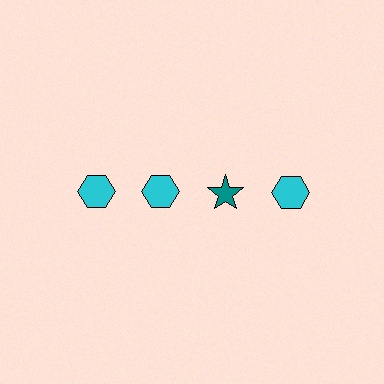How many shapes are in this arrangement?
There are 4 shapes arranged in a grid pattern.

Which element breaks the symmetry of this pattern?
The teal star in the top row, center column breaks the symmetry. All other shapes are cyan hexagons.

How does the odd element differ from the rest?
It differs in both color (teal instead of cyan) and shape (star instead of hexagon).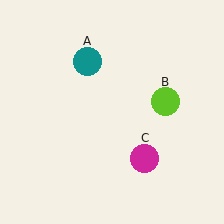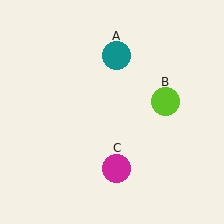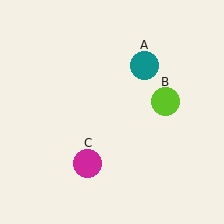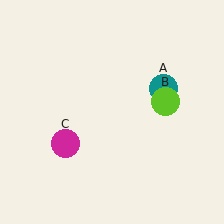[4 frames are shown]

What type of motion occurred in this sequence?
The teal circle (object A), magenta circle (object C) rotated clockwise around the center of the scene.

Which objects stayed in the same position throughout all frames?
Lime circle (object B) remained stationary.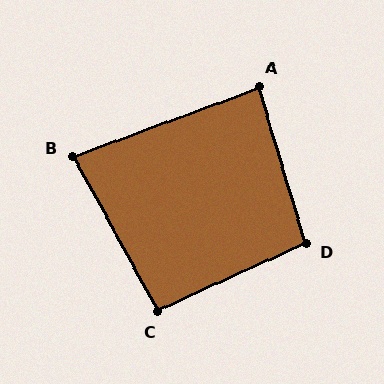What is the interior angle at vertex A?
Approximately 86 degrees (approximately right).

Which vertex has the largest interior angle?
D, at approximately 98 degrees.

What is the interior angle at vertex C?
Approximately 94 degrees (approximately right).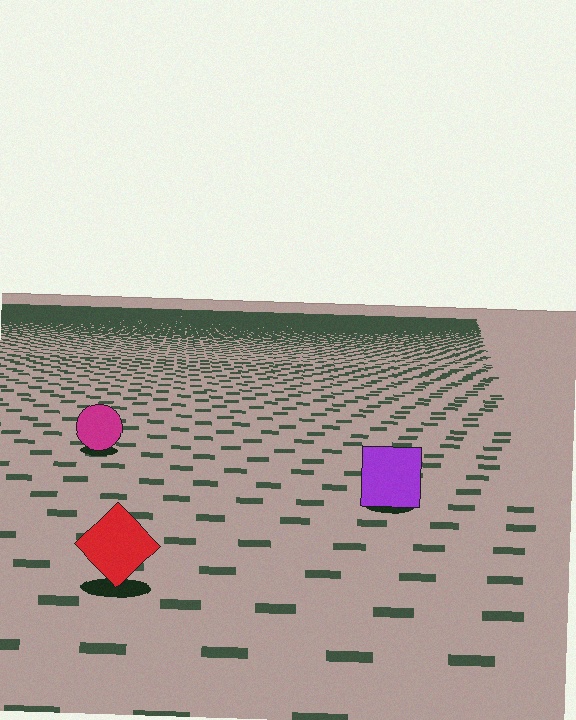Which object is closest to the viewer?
The red diamond is closest. The texture marks near it are larger and more spread out.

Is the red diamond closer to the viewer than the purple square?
Yes. The red diamond is closer — you can tell from the texture gradient: the ground texture is coarser near it.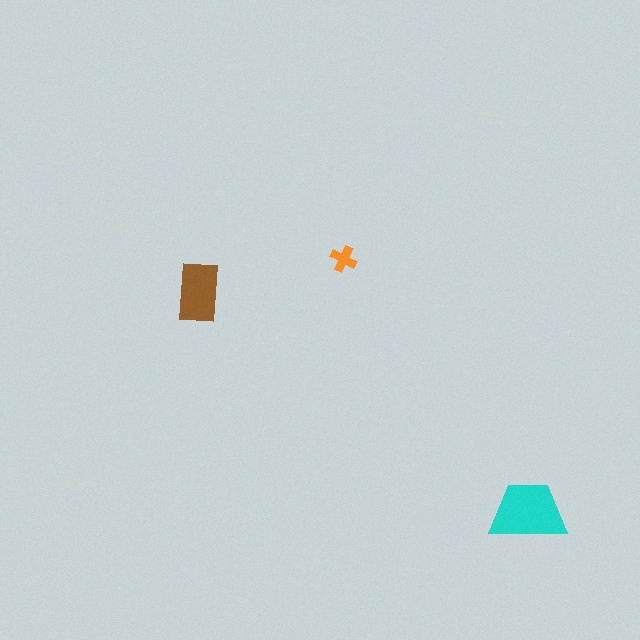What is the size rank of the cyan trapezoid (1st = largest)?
1st.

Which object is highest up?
The orange cross is topmost.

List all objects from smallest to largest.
The orange cross, the brown rectangle, the cyan trapezoid.